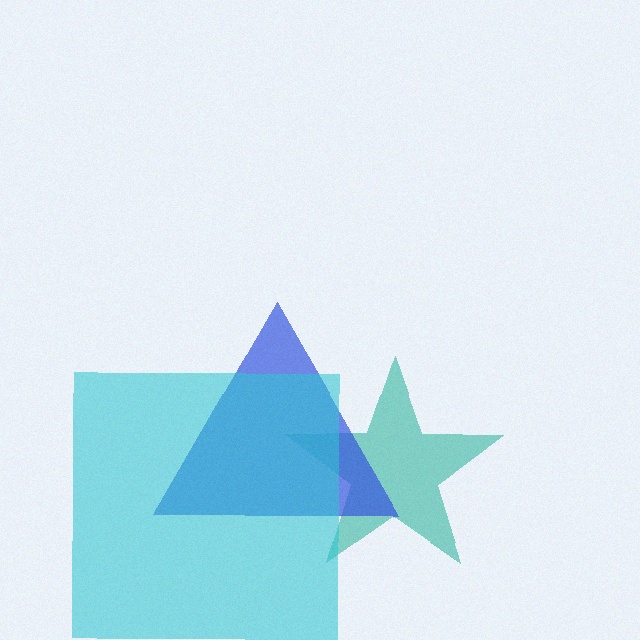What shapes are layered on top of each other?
The layered shapes are: a teal star, a blue triangle, a cyan square.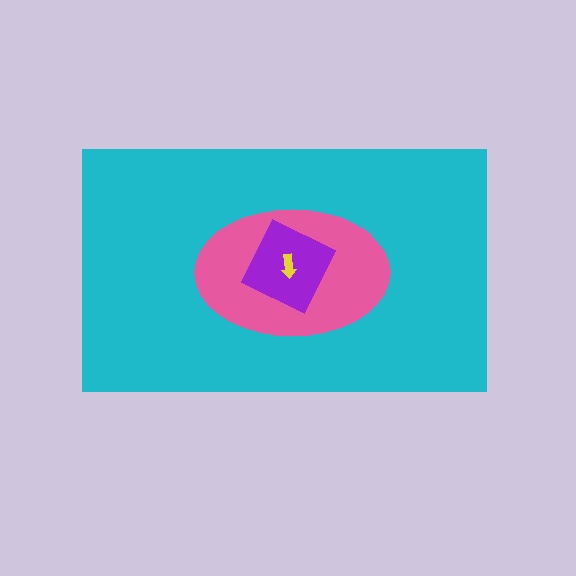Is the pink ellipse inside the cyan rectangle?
Yes.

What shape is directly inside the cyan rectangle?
The pink ellipse.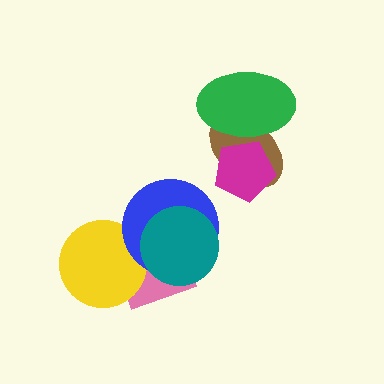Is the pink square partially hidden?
Yes, it is partially covered by another shape.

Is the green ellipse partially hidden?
Yes, it is partially covered by another shape.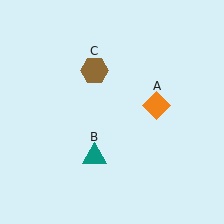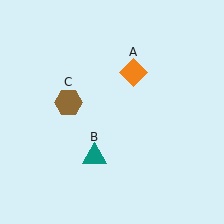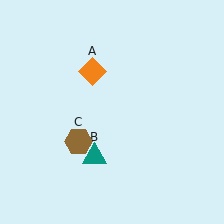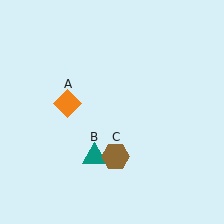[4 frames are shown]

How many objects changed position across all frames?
2 objects changed position: orange diamond (object A), brown hexagon (object C).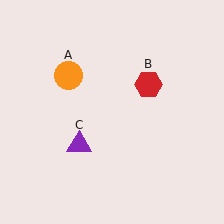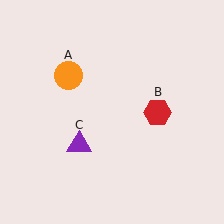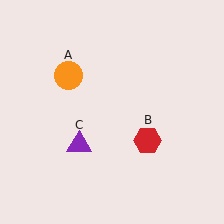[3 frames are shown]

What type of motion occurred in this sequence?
The red hexagon (object B) rotated clockwise around the center of the scene.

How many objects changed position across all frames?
1 object changed position: red hexagon (object B).